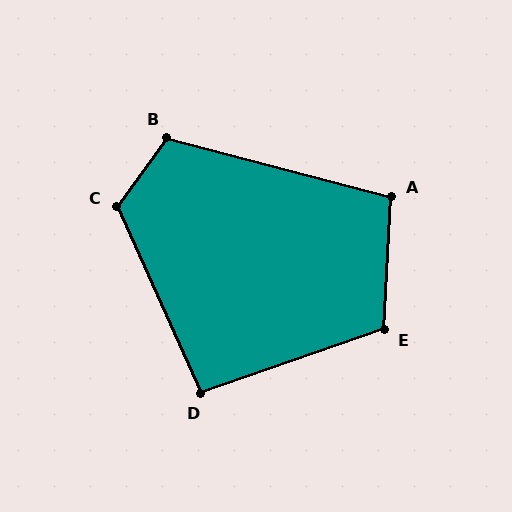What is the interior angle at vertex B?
Approximately 112 degrees (obtuse).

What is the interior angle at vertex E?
Approximately 112 degrees (obtuse).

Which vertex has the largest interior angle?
C, at approximately 120 degrees.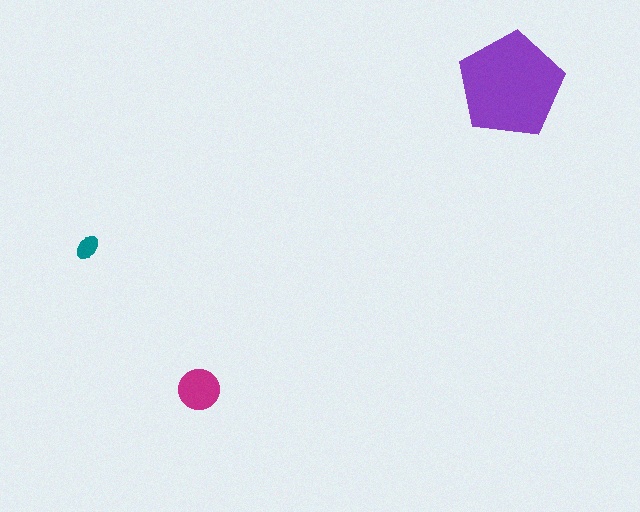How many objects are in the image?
There are 3 objects in the image.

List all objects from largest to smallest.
The purple pentagon, the magenta circle, the teal ellipse.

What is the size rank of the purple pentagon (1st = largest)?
1st.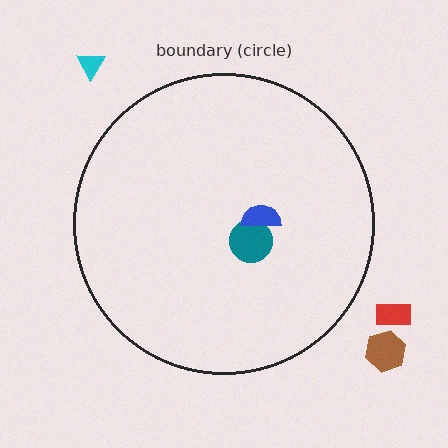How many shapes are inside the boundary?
2 inside, 3 outside.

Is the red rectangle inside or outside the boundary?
Outside.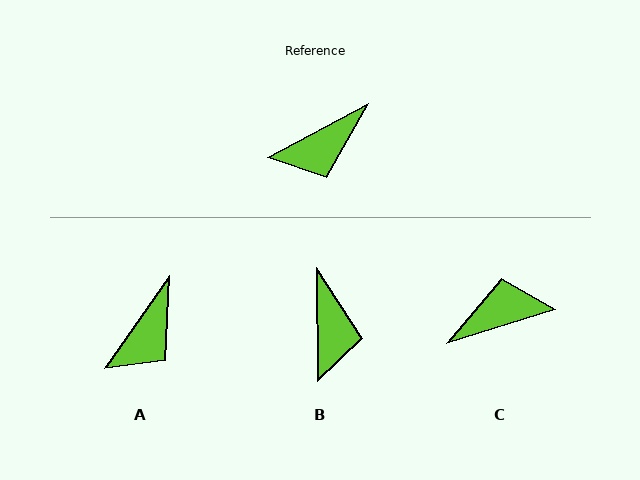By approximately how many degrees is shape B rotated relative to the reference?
Approximately 62 degrees counter-clockwise.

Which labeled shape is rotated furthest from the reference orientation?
C, about 169 degrees away.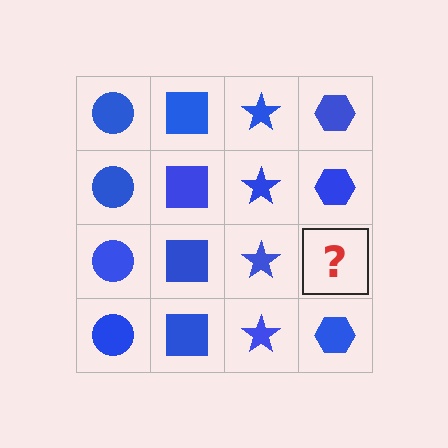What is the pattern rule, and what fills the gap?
The rule is that each column has a consistent shape. The gap should be filled with a blue hexagon.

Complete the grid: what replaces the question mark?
The question mark should be replaced with a blue hexagon.